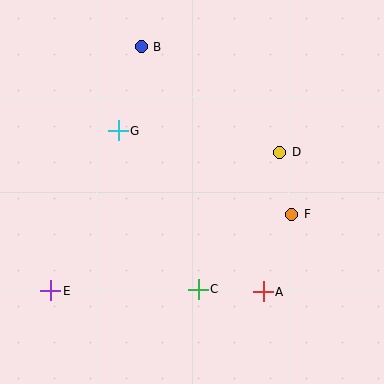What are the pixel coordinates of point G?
Point G is at (118, 131).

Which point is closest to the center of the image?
Point G at (118, 131) is closest to the center.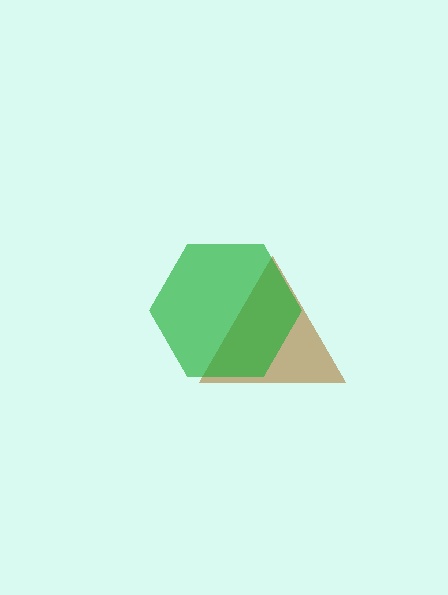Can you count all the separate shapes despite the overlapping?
Yes, there are 2 separate shapes.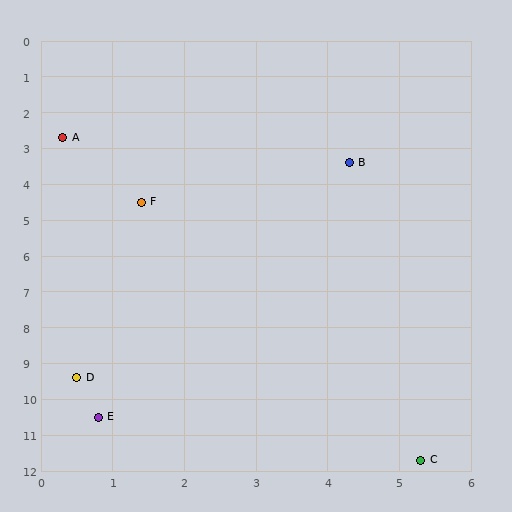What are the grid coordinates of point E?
Point E is at approximately (0.8, 10.5).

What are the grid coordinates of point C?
Point C is at approximately (5.3, 11.7).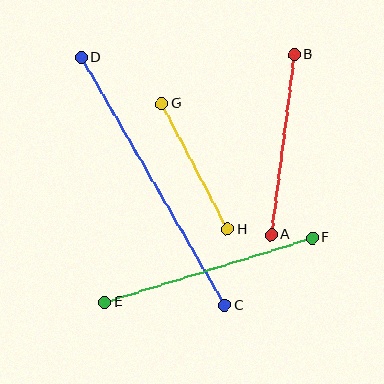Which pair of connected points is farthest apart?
Points C and D are farthest apart.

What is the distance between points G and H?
The distance is approximately 142 pixels.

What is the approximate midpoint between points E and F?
The midpoint is at approximately (209, 270) pixels.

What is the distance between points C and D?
The distance is approximately 286 pixels.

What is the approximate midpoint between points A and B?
The midpoint is at approximately (283, 145) pixels.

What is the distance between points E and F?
The distance is approximately 218 pixels.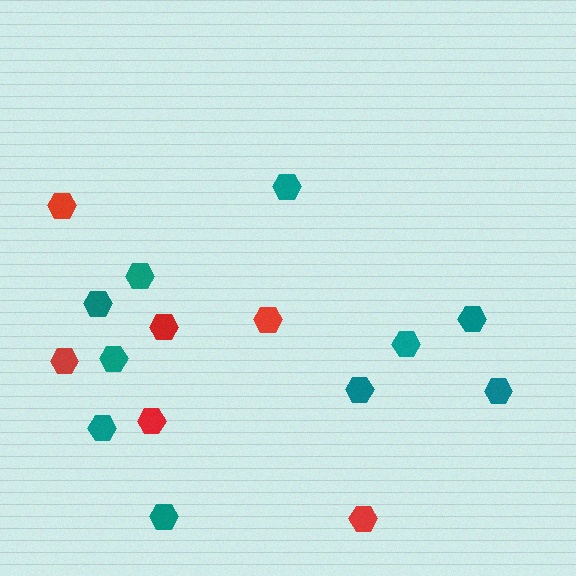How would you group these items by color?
There are 2 groups: one group of red hexagons (6) and one group of teal hexagons (10).